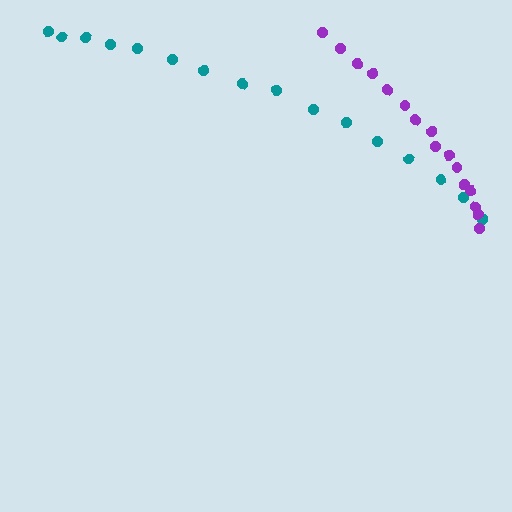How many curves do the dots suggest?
There are 2 distinct paths.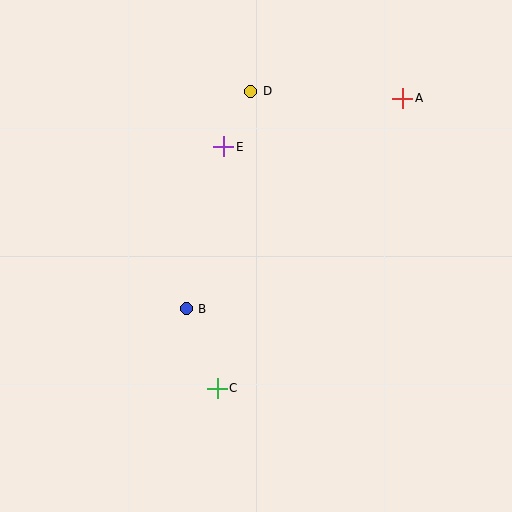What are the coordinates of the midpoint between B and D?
The midpoint between B and D is at (219, 200).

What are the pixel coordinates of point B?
Point B is at (186, 309).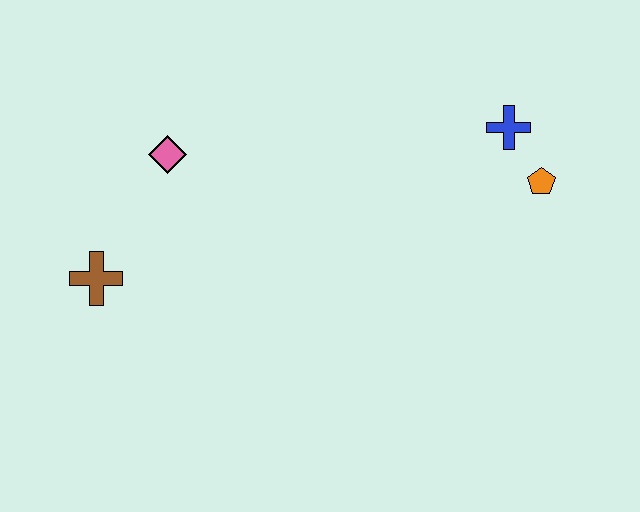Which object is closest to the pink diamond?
The brown cross is closest to the pink diamond.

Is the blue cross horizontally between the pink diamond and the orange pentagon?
Yes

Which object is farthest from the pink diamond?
The orange pentagon is farthest from the pink diamond.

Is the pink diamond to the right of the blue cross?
No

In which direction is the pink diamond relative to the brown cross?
The pink diamond is above the brown cross.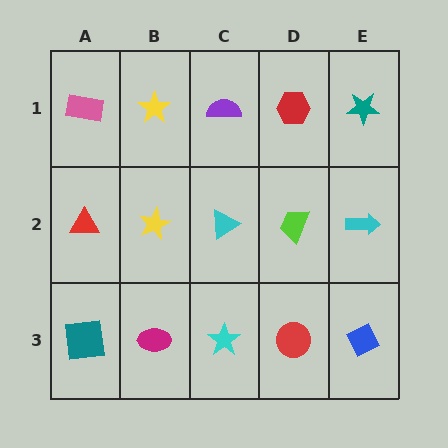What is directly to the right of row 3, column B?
A cyan star.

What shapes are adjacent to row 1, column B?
A yellow star (row 2, column B), a pink rectangle (row 1, column A), a purple semicircle (row 1, column C).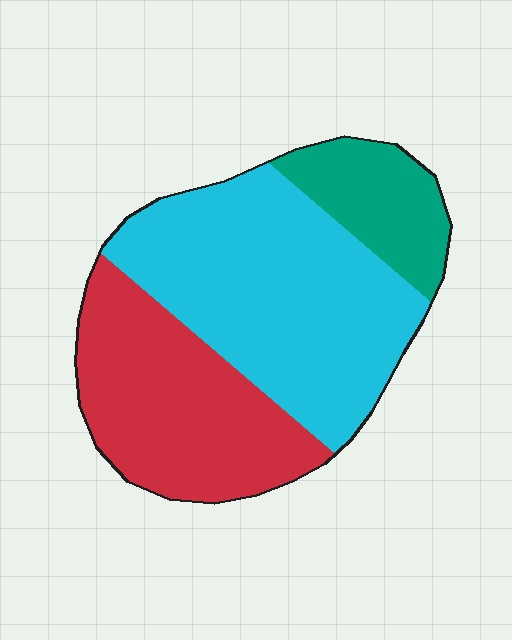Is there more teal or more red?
Red.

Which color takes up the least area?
Teal, at roughly 15%.